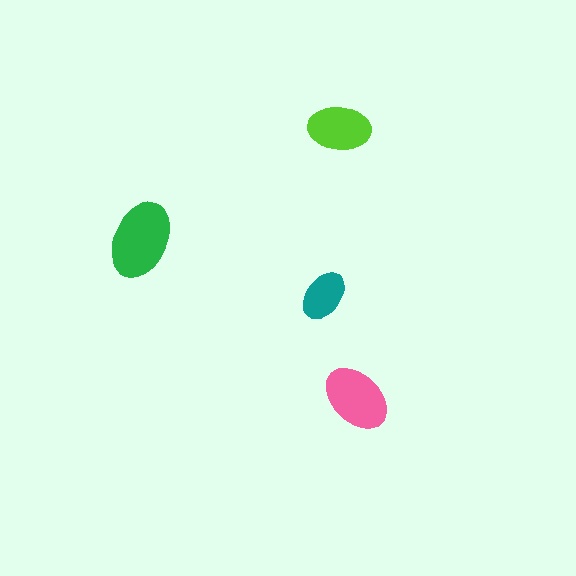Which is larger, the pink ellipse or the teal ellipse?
The pink one.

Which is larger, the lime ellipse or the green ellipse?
The green one.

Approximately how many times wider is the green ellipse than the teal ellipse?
About 1.5 times wider.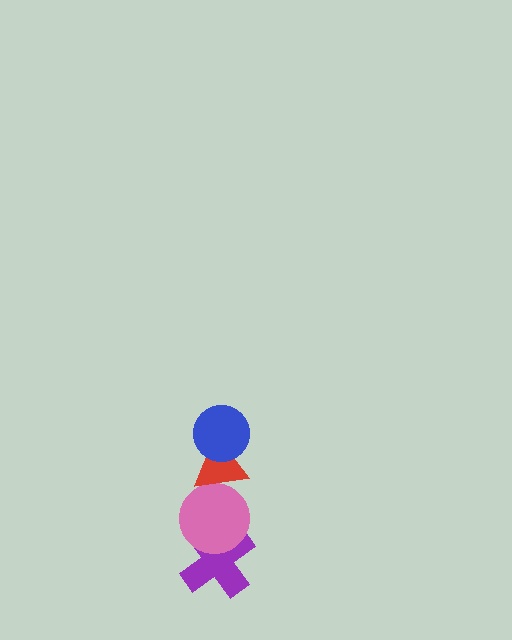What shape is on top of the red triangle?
The blue circle is on top of the red triangle.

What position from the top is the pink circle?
The pink circle is 3rd from the top.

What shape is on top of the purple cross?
The pink circle is on top of the purple cross.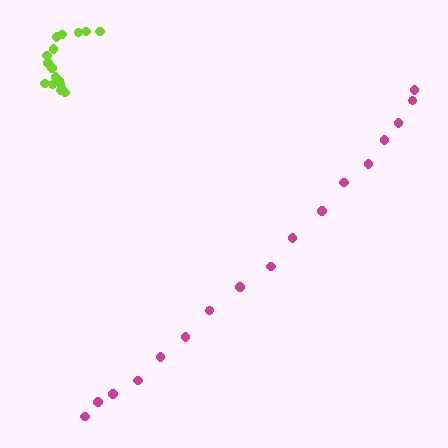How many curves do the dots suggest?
There are 2 distinct paths.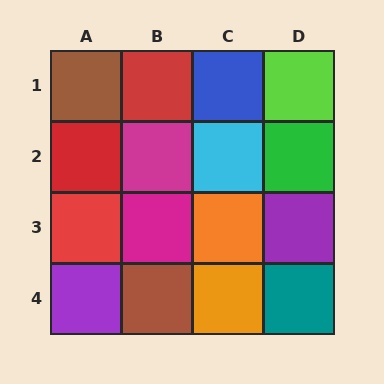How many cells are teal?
1 cell is teal.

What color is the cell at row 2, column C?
Cyan.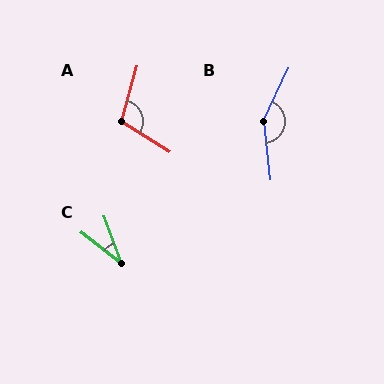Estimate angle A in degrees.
Approximately 106 degrees.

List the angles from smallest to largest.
C (32°), A (106°), B (148°).